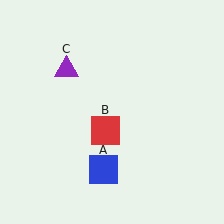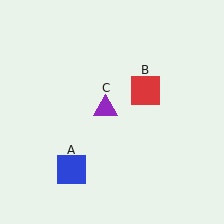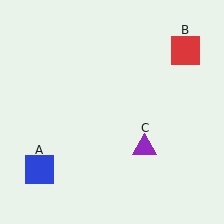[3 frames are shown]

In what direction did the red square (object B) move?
The red square (object B) moved up and to the right.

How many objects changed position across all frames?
3 objects changed position: blue square (object A), red square (object B), purple triangle (object C).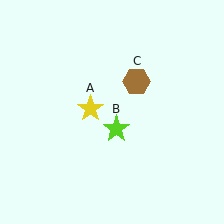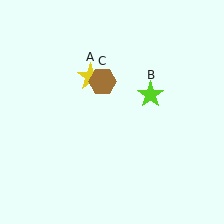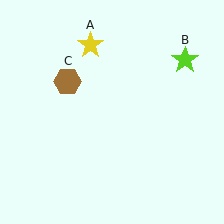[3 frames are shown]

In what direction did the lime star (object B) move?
The lime star (object B) moved up and to the right.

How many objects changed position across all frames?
3 objects changed position: yellow star (object A), lime star (object B), brown hexagon (object C).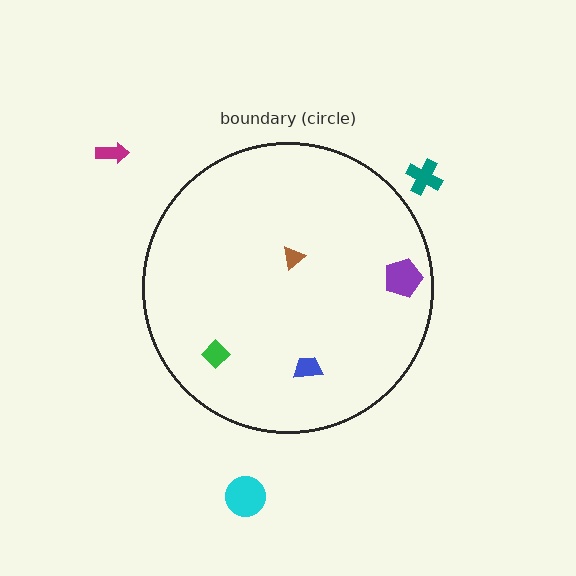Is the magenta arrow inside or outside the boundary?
Outside.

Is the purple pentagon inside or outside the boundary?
Inside.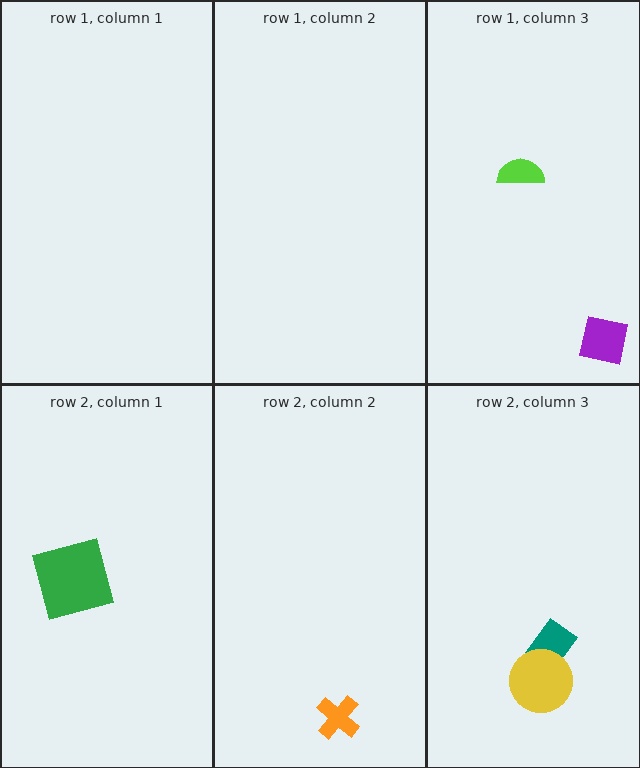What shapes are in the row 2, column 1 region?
The green square.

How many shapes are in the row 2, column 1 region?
1.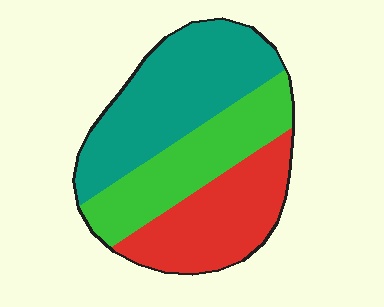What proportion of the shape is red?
Red covers 30% of the shape.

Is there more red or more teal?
Teal.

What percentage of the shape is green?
Green takes up between a sixth and a third of the shape.